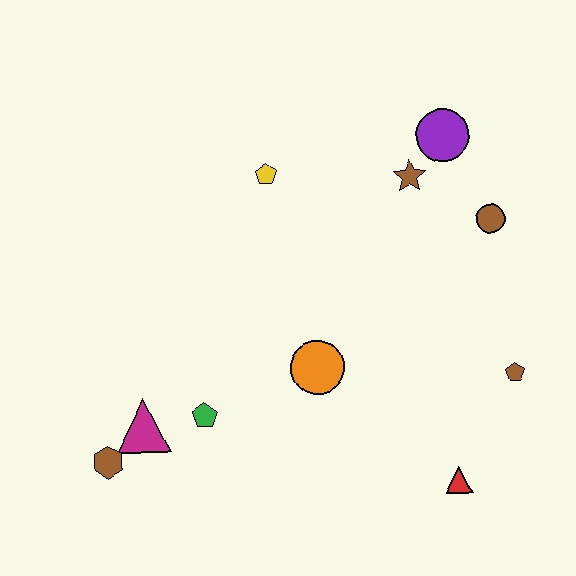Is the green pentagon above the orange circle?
No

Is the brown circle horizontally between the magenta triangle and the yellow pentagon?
No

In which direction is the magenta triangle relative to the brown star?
The magenta triangle is to the left of the brown star.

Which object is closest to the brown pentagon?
The red triangle is closest to the brown pentagon.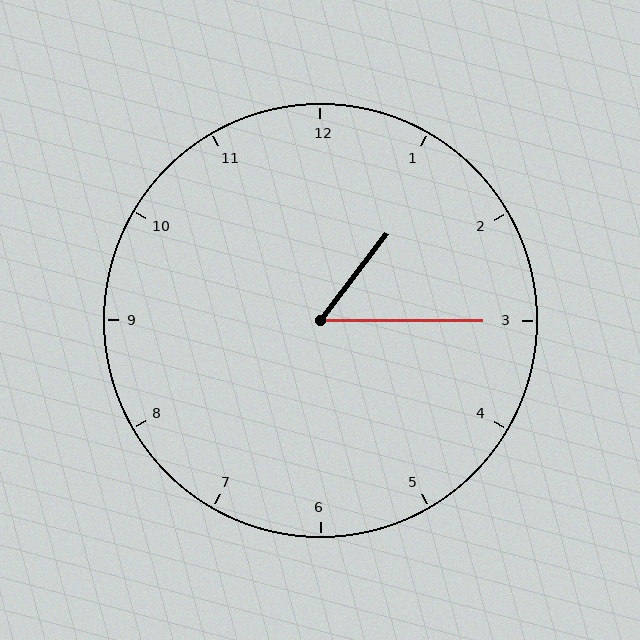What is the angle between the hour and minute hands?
Approximately 52 degrees.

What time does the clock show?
1:15.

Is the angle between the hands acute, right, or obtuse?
It is acute.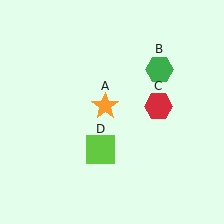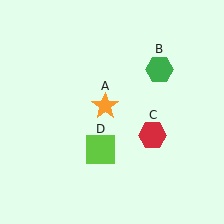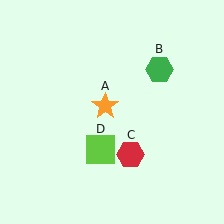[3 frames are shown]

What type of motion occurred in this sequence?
The red hexagon (object C) rotated clockwise around the center of the scene.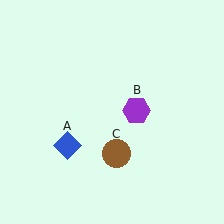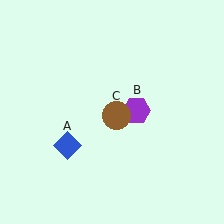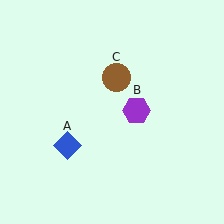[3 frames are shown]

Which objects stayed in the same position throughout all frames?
Blue diamond (object A) and purple hexagon (object B) remained stationary.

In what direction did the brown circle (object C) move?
The brown circle (object C) moved up.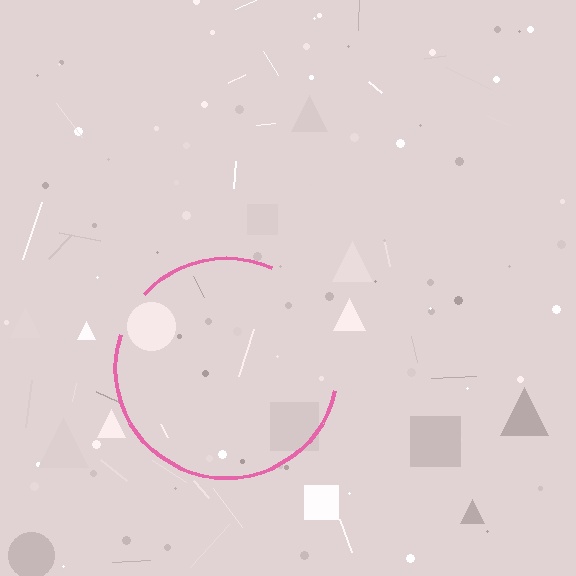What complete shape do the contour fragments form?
The contour fragments form a circle.